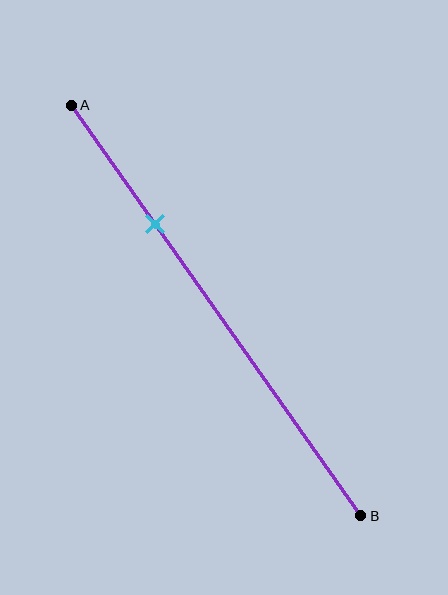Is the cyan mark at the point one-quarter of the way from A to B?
No, the mark is at about 30% from A, not at the 25% one-quarter point.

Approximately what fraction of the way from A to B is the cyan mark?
The cyan mark is approximately 30% of the way from A to B.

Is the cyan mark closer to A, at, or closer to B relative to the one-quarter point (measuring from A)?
The cyan mark is closer to point B than the one-quarter point of segment AB.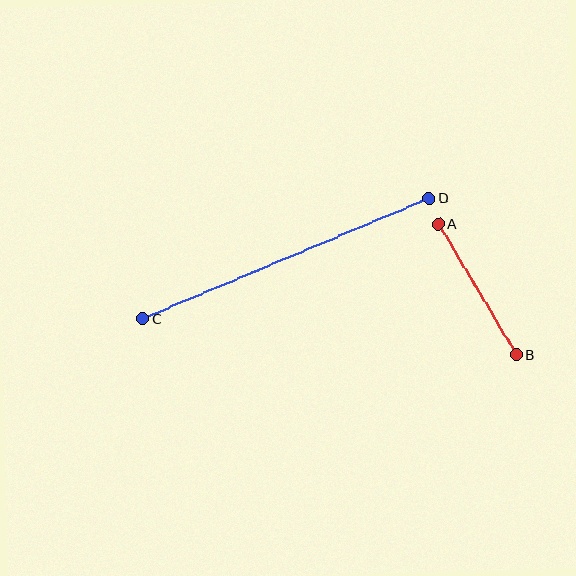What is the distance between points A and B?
The distance is approximately 152 pixels.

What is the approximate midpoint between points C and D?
The midpoint is at approximately (286, 259) pixels.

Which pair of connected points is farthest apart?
Points C and D are farthest apart.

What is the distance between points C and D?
The distance is approximately 311 pixels.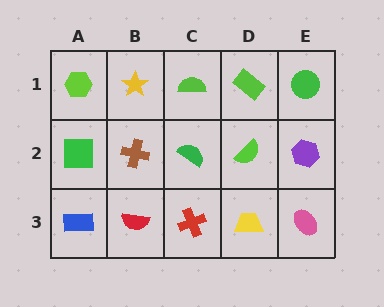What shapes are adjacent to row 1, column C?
A green semicircle (row 2, column C), a yellow star (row 1, column B), a lime rectangle (row 1, column D).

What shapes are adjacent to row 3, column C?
A green semicircle (row 2, column C), a red semicircle (row 3, column B), a yellow trapezoid (row 3, column D).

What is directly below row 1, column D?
A lime semicircle.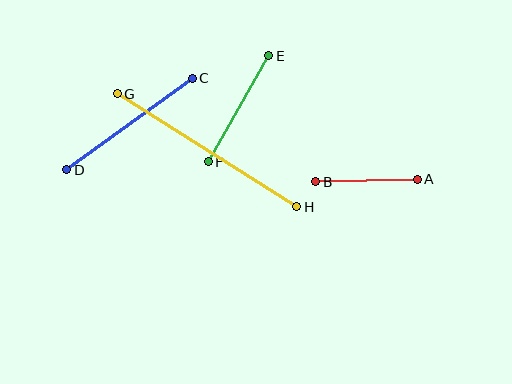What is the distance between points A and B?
The distance is approximately 102 pixels.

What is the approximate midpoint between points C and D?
The midpoint is at approximately (130, 124) pixels.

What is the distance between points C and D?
The distance is approximately 155 pixels.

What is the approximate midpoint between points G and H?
The midpoint is at approximately (207, 150) pixels.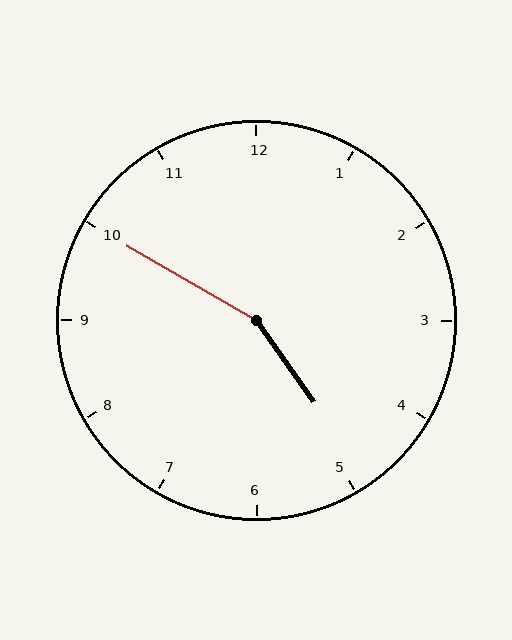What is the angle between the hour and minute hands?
Approximately 155 degrees.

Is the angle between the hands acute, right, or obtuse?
It is obtuse.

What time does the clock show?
4:50.